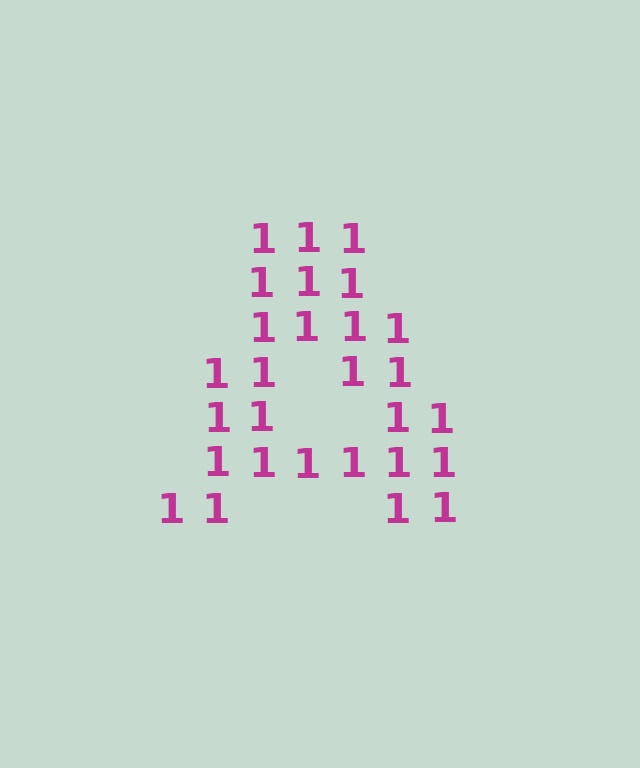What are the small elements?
The small elements are digit 1's.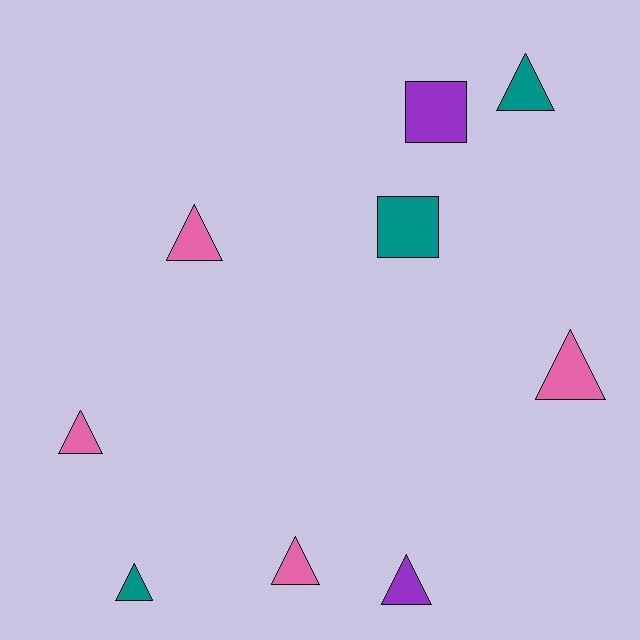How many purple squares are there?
There is 1 purple square.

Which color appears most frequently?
Pink, with 4 objects.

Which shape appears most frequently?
Triangle, with 7 objects.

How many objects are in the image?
There are 9 objects.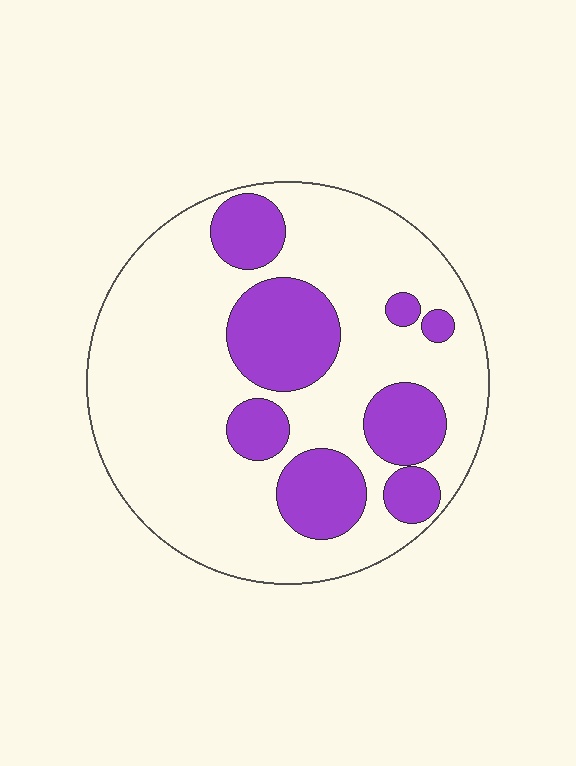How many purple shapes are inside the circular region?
8.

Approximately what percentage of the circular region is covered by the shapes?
Approximately 25%.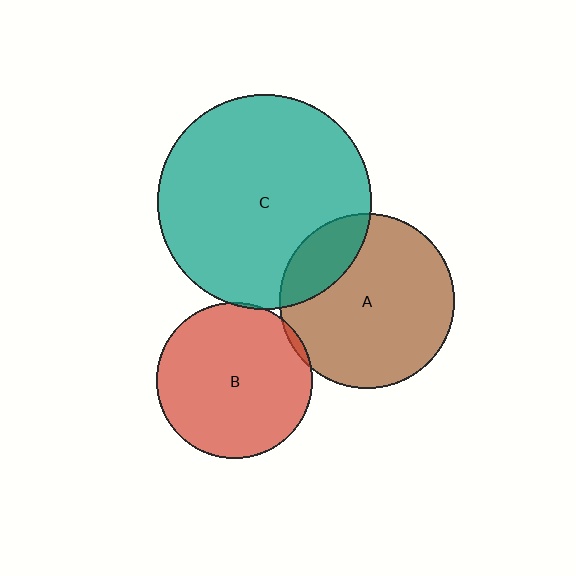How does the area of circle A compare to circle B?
Approximately 1.3 times.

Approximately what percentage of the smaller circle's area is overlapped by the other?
Approximately 5%.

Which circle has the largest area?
Circle C (teal).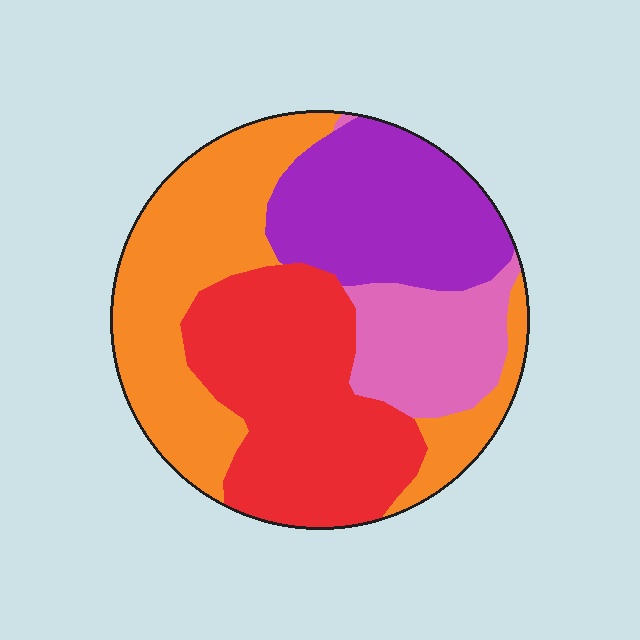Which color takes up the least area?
Pink, at roughly 15%.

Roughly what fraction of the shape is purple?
Purple covers 22% of the shape.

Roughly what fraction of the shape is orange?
Orange takes up about one third (1/3) of the shape.